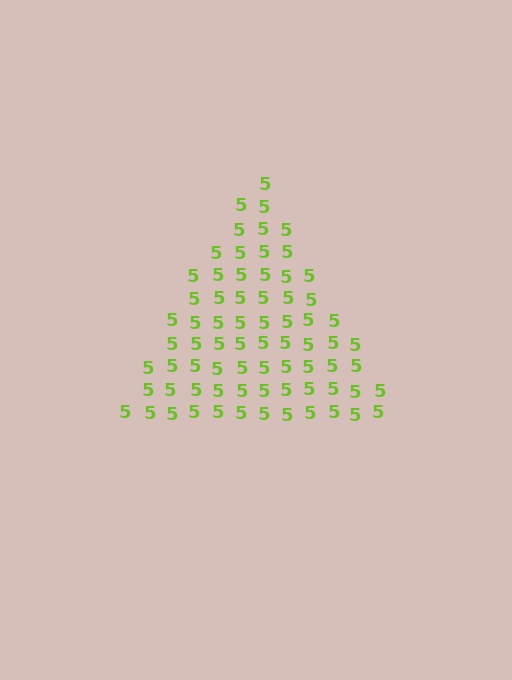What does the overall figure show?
The overall figure shows a triangle.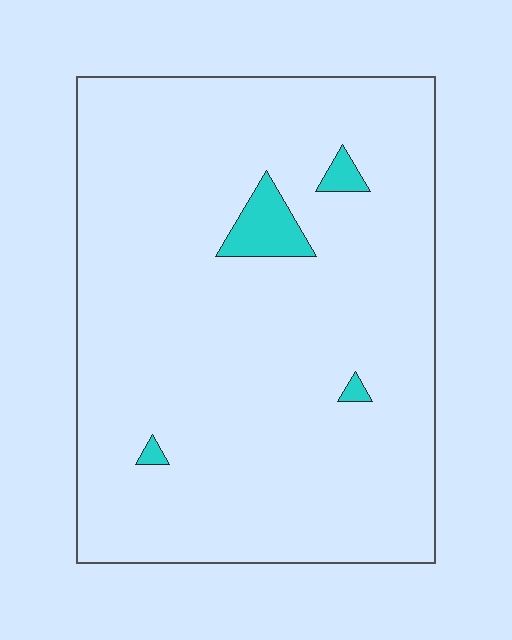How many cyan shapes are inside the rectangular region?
4.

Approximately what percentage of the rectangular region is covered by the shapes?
Approximately 5%.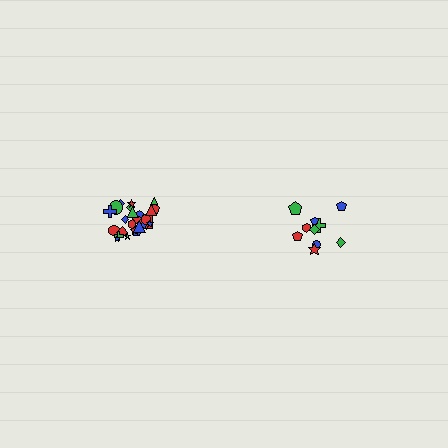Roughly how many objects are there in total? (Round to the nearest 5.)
Roughly 35 objects in total.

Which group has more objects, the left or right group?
The left group.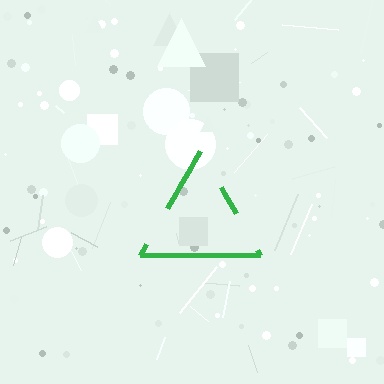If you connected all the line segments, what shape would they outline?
They would outline a triangle.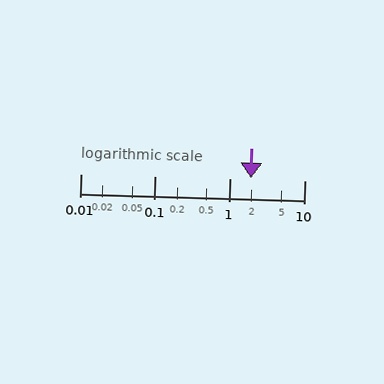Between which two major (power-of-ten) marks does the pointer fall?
The pointer is between 1 and 10.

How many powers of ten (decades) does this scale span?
The scale spans 3 decades, from 0.01 to 10.